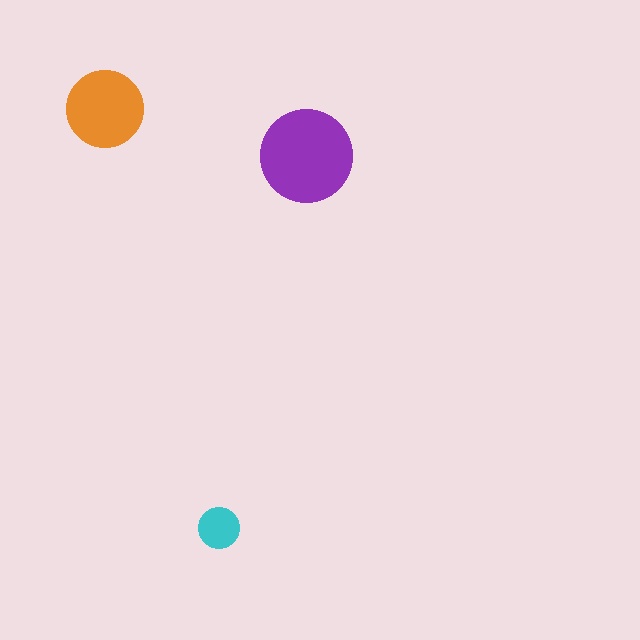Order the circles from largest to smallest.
the purple one, the orange one, the cyan one.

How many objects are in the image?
There are 3 objects in the image.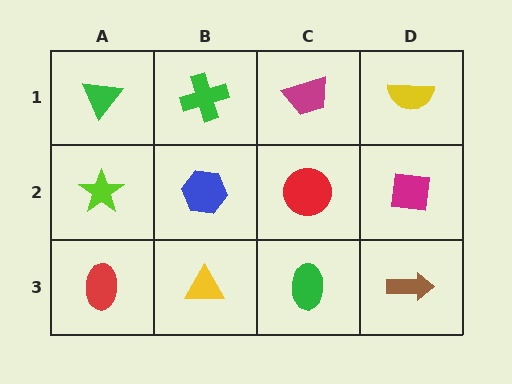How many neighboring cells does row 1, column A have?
2.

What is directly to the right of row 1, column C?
A yellow semicircle.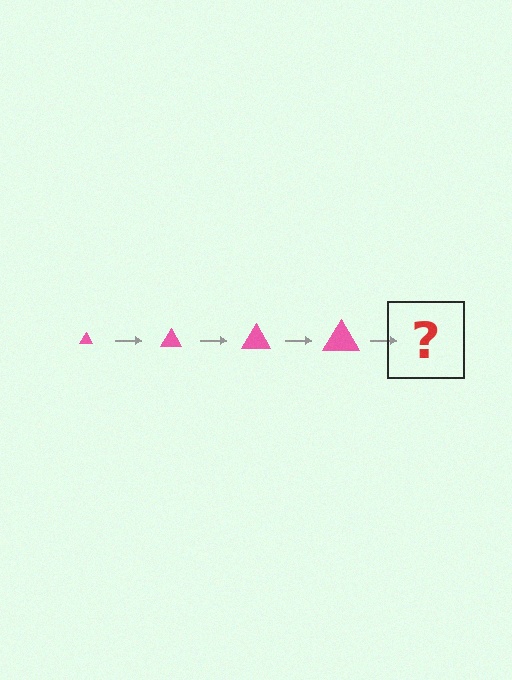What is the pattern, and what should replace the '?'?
The pattern is that the triangle gets progressively larger each step. The '?' should be a pink triangle, larger than the previous one.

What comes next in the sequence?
The next element should be a pink triangle, larger than the previous one.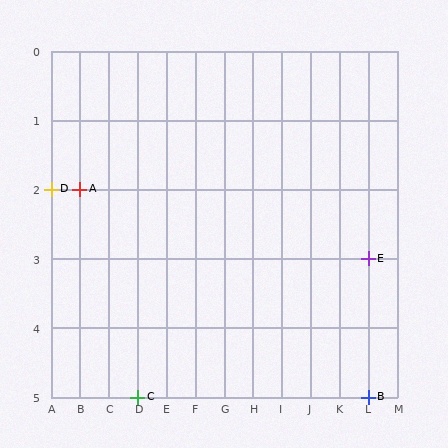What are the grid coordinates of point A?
Point A is at grid coordinates (B, 2).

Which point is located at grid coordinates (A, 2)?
Point D is at (A, 2).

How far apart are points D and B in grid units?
Points D and B are 11 columns and 3 rows apart (about 11.4 grid units diagonally).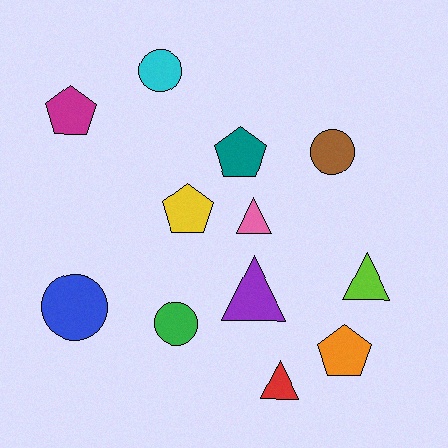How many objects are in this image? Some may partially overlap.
There are 12 objects.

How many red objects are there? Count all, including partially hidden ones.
There is 1 red object.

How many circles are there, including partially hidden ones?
There are 4 circles.